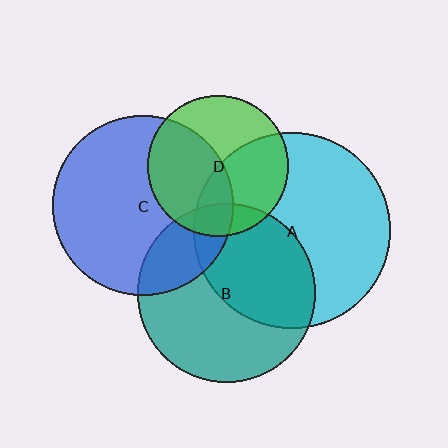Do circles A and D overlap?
Yes.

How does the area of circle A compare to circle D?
Approximately 1.9 times.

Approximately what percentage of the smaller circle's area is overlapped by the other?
Approximately 40%.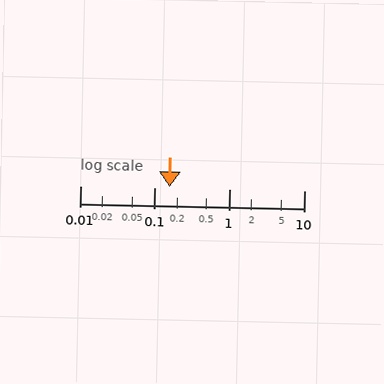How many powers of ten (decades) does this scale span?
The scale spans 3 decades, from 0.01 to 10.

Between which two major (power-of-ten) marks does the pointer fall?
The pointer is between 0.1 and 1.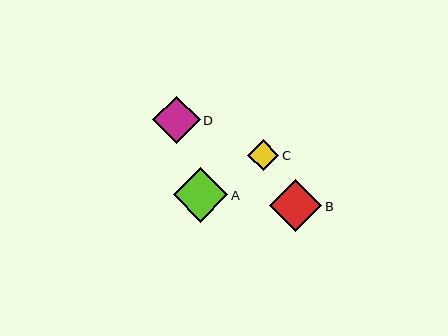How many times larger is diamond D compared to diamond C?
Diamond D is approximately 1.5 times the size of diamond C.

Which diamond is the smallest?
Diamond C is the smallest with a size of approximately 31 pixels.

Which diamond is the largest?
Diamond A is the largest with a size of approximately 55 pixels.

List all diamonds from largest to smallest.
From largest to smallest: A, B, D, C.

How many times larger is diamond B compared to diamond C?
Diamond B is approximately 1.7 times the size of diamond C.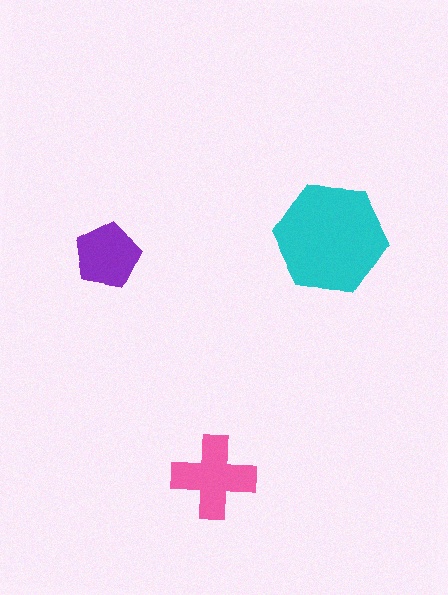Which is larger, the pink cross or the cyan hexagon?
The cyan hexagon.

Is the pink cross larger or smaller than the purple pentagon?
Larger.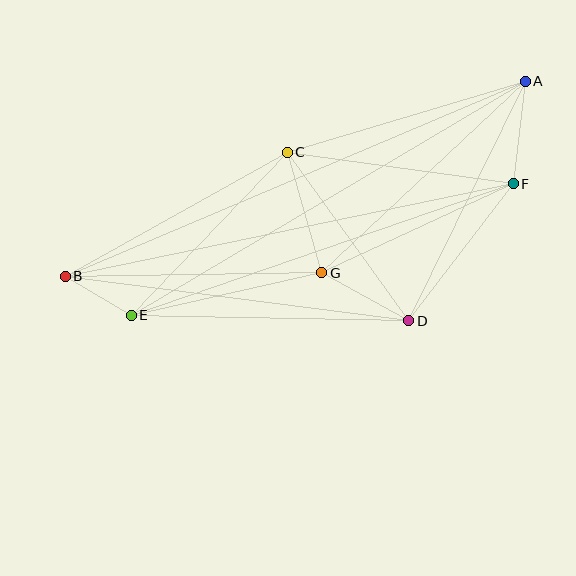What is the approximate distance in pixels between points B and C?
The distance between B and C is approximately 254 pixels.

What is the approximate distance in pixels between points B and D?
The distance between B and D is approximately 346 pixels.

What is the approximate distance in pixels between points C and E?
The distance between C and E is approximately 226 pixels.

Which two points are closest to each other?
Points B and E are closest to each other.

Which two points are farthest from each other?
Points A and B are farthest from each other.